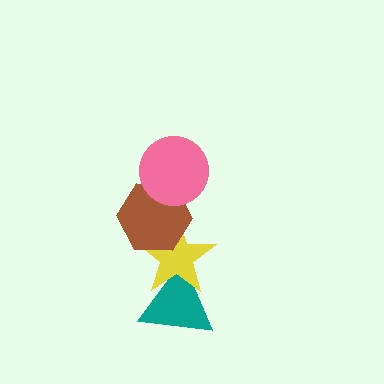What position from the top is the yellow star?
The yellow star is 3rd from the top.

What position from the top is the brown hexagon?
The brown hexagon is 2nd from the top.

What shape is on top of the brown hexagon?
The pink circle is on top of the brown hexagon.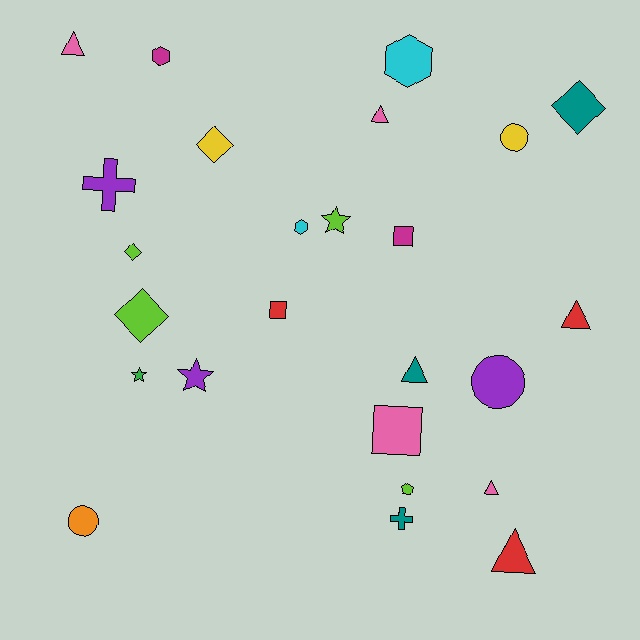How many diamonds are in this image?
There are 4 diamonds.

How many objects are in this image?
There are 25 objects.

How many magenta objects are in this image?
There are 2 magenta objects.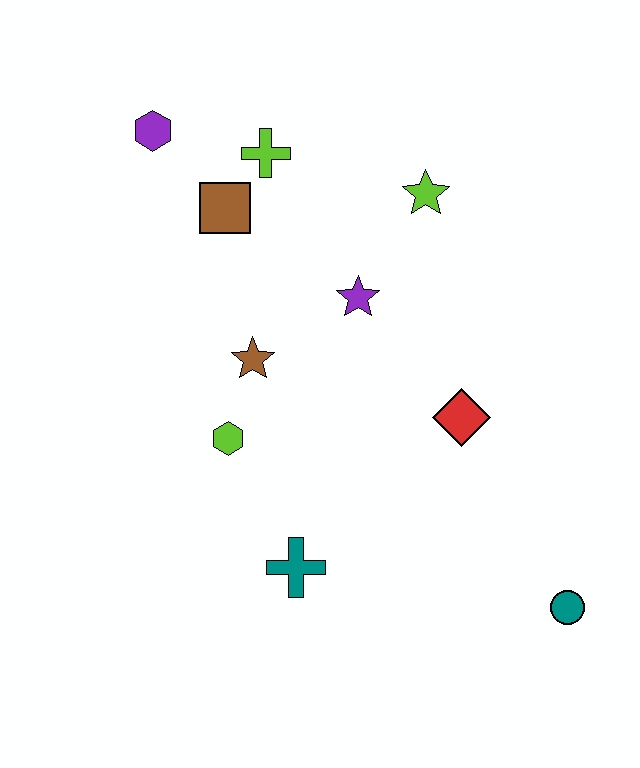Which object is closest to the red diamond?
The purple star is closest to the red diamond.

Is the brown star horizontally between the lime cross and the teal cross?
No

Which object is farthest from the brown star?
The teal circle is farthest from the brown star.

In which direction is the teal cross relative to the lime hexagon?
The teal cross is below the lime hexagon.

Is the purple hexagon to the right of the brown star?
No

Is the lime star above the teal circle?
Yes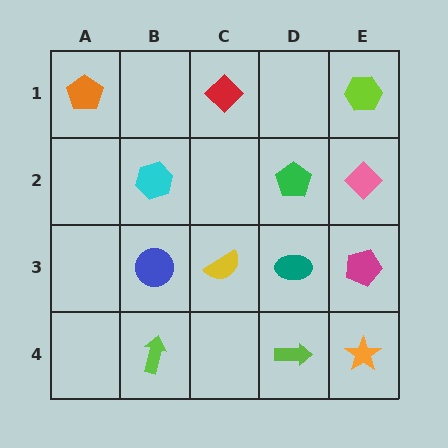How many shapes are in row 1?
3 shapes.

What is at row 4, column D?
A lime arrow.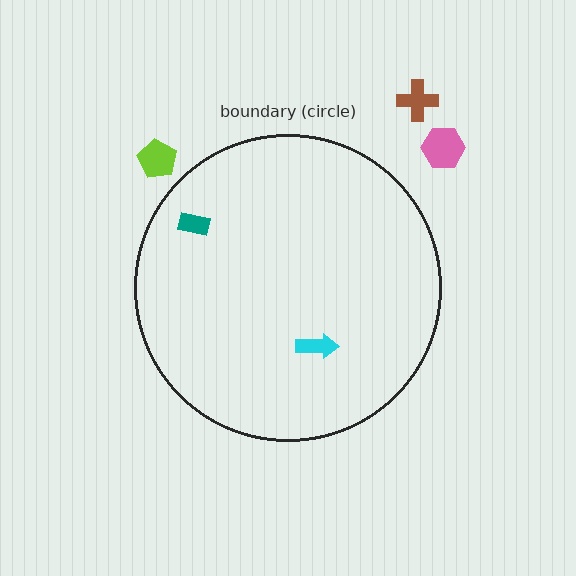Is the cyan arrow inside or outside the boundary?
Inside.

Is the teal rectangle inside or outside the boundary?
Inside.